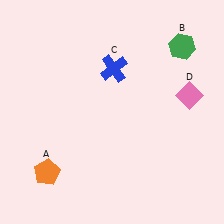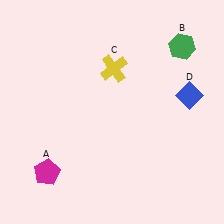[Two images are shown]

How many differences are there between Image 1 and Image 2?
There are 3 differences between the two images.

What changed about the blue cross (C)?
In Image 1, C is blue. In Image 2, it changed to yellow.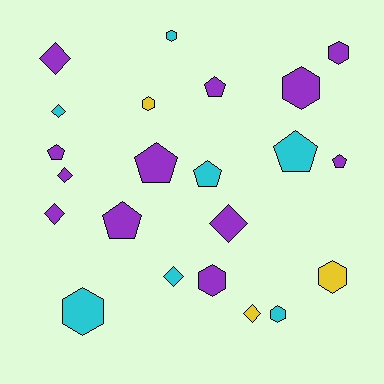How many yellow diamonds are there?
There is 1 yellow diamond.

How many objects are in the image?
There are 22 objects.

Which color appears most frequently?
Purple, with 12 objects.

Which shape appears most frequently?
Hexagon, with 8 objects.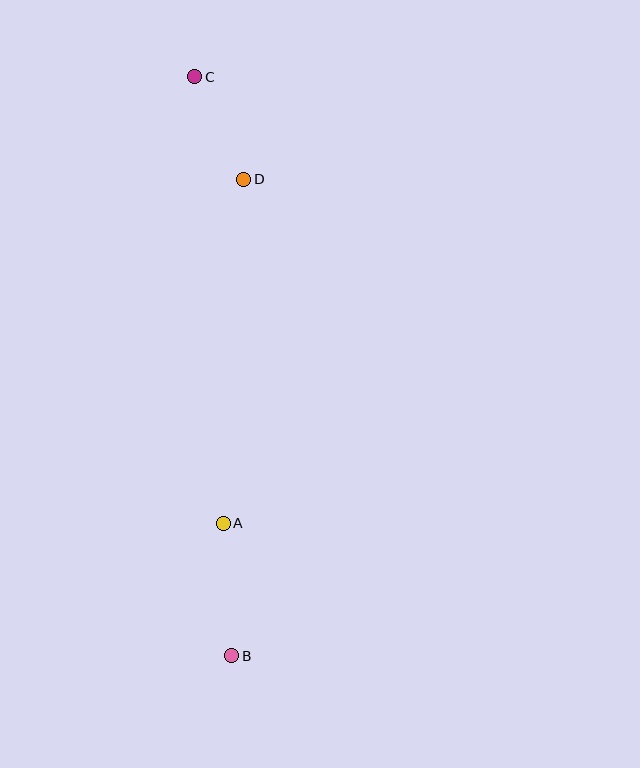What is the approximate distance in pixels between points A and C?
The distance between A and C is approximately 447 pixels.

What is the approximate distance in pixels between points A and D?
The distance between A and D is approximately 345 pixels.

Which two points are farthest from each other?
Points B and C are farthest from each other.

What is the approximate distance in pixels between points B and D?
The distance between B and D is approximately 477 pixels.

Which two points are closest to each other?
Points C and D are closest to each other.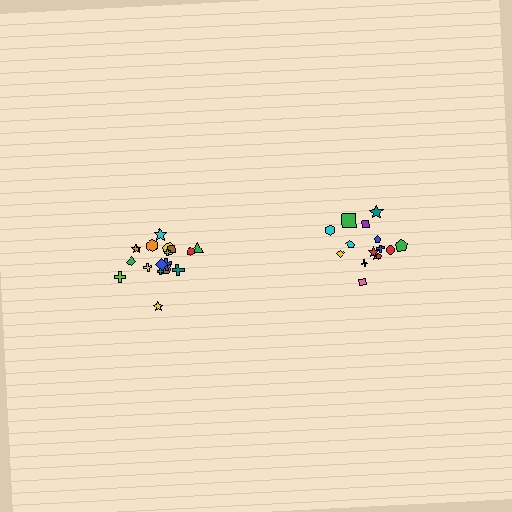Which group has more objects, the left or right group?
The left group.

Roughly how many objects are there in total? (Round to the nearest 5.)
Roughly 35 objects in total.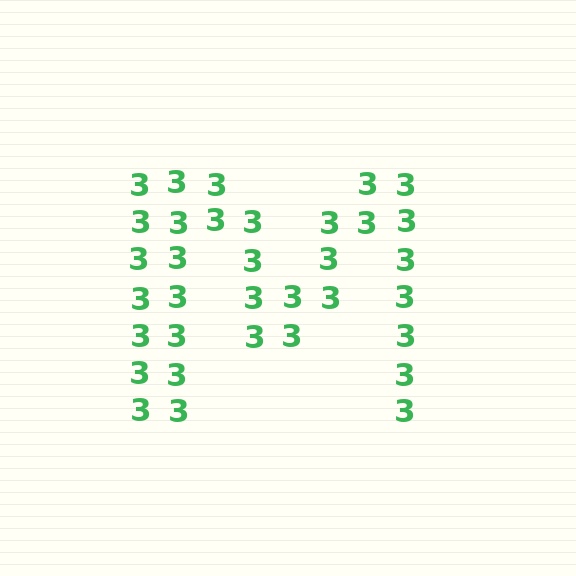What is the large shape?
The large shape is the letter M.